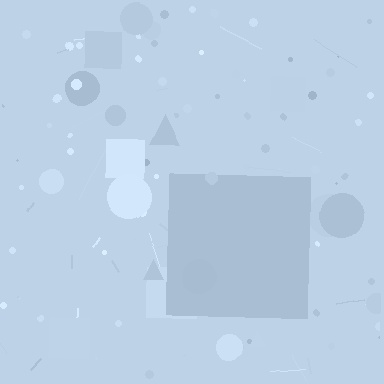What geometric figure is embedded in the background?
A square is embedded in the background.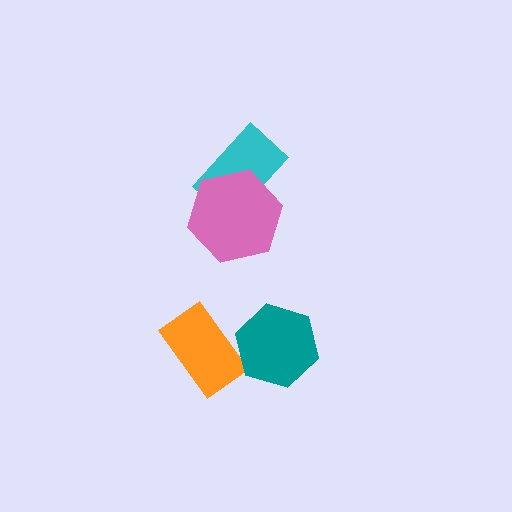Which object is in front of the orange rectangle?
The teal hexagon is in front of the orange rectangle.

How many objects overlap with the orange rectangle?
1 object overlaps with the orange rectangle.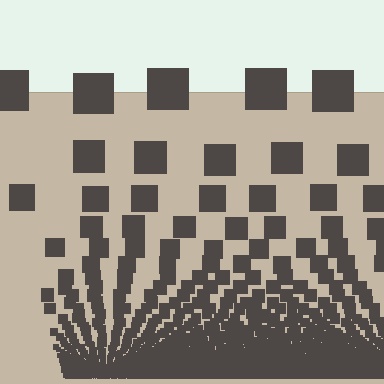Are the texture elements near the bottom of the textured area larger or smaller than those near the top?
Smaller. The gradient is inverted — elements near the bottom are smaller and denser.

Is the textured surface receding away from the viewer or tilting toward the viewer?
The surface appears to tilt toward the viewer. Texture elements get larger and sparser toward the top.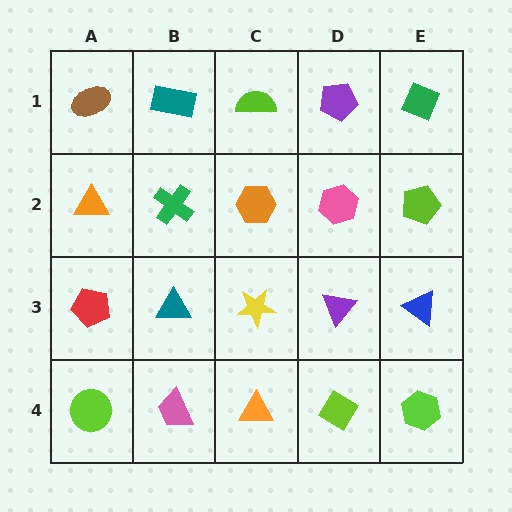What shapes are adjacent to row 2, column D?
A purple pentagon (row 1, column D), a purple triangle (row 3, column D), an orange hexagon (row 2, column C), a lime pentagon (row 2, column E).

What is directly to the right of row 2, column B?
An orange hexagon.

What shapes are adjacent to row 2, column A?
A brown ellipse (row 1, column A), a red pentagon (row 3, column A), a green cross (row 2, column B).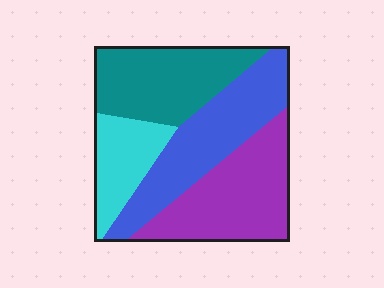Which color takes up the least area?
Cyan, at roughly 15%.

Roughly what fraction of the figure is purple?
Purple covers around 30% of the figure.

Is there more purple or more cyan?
Purple.